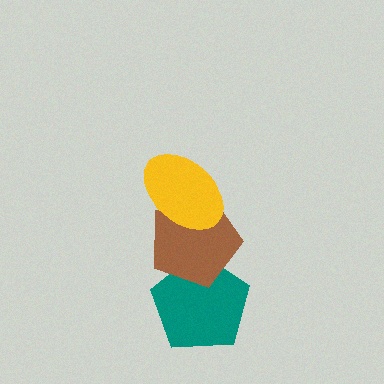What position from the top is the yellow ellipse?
The yellow ellipse is 1st from the top.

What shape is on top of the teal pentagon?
The brown pentagon is on top of the teal pentagon.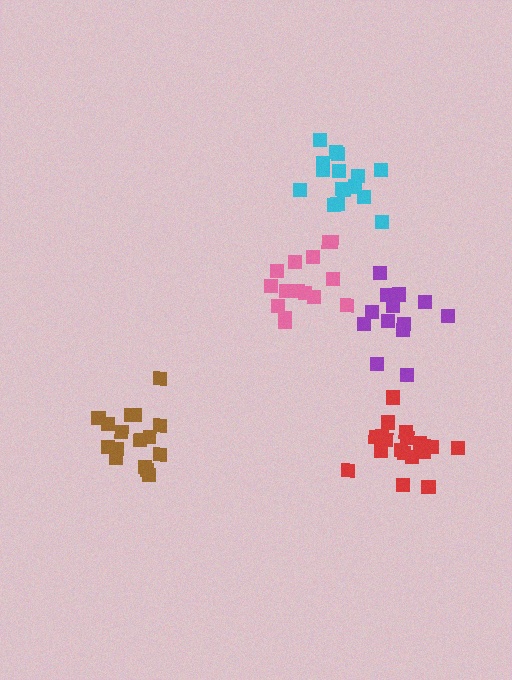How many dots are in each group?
Group 1: 16 dots, Group 2: 15 dots, Group 3: 19 dots, Group 4: 16 dots, Group 5: 13 dots (79 total).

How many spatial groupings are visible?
There are 5 spatial groupings.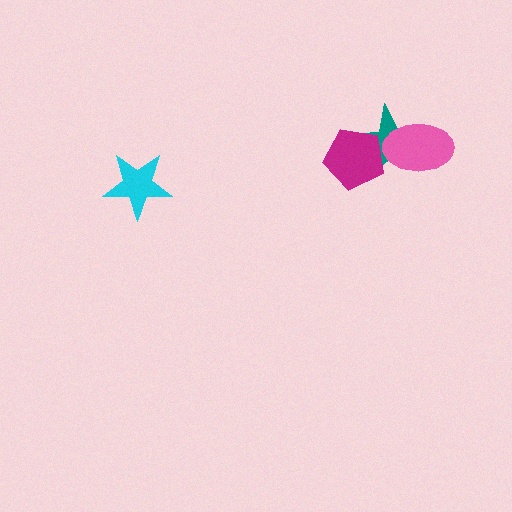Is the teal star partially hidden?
Yes, it is partially covered by another shape.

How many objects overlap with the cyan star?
0 objects overlap with the cyan star.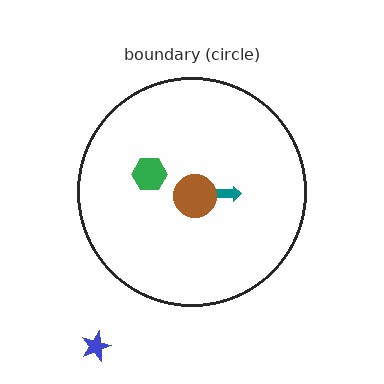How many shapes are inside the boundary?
3 inside, 1 outside.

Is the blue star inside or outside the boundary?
Outside.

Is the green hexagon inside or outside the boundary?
Inside.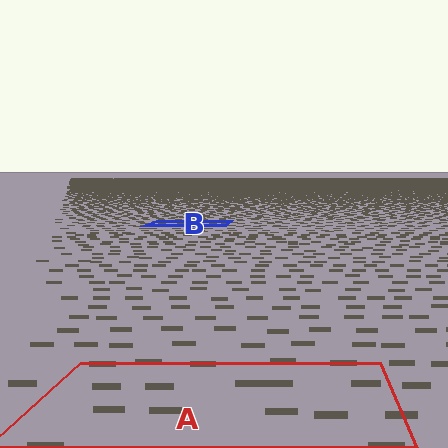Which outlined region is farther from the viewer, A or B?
Region B is farther from the viewer — the texture elements inside it appear smaller and more densely packed.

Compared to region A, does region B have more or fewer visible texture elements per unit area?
Region B has more texture elements per unit area — they are packed more densely because it is farther away.